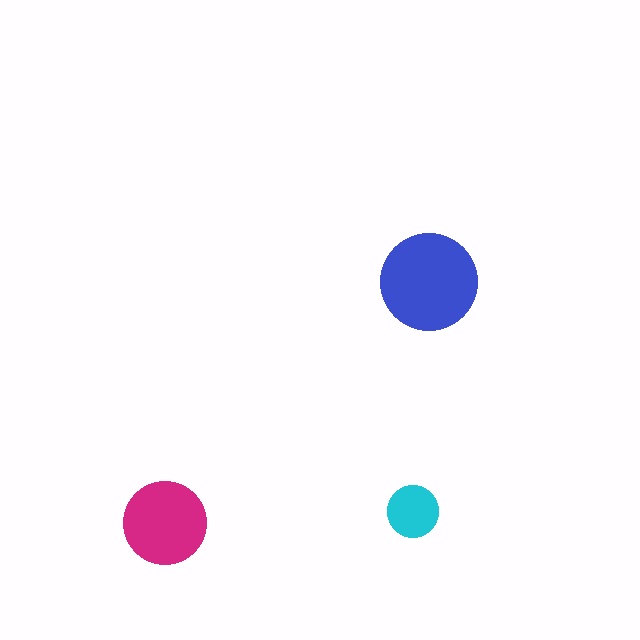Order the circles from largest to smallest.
the blue one, the magenta one, the cyan one.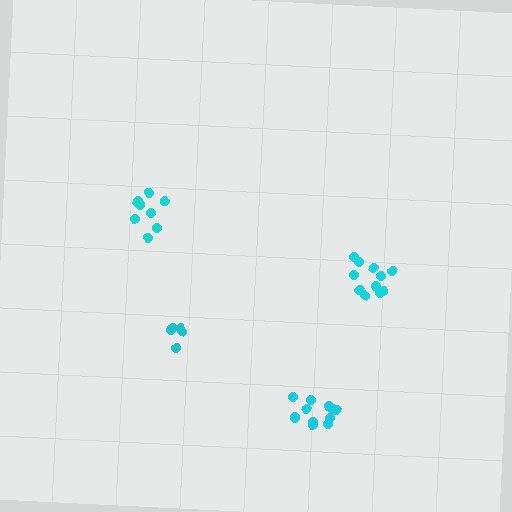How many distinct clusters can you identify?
There are 4 distinct clusters.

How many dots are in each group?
Group 1: 11 dots, Group 2: 11 dots, Group 3: 5 dots, Group 4: 9 dots (36 total).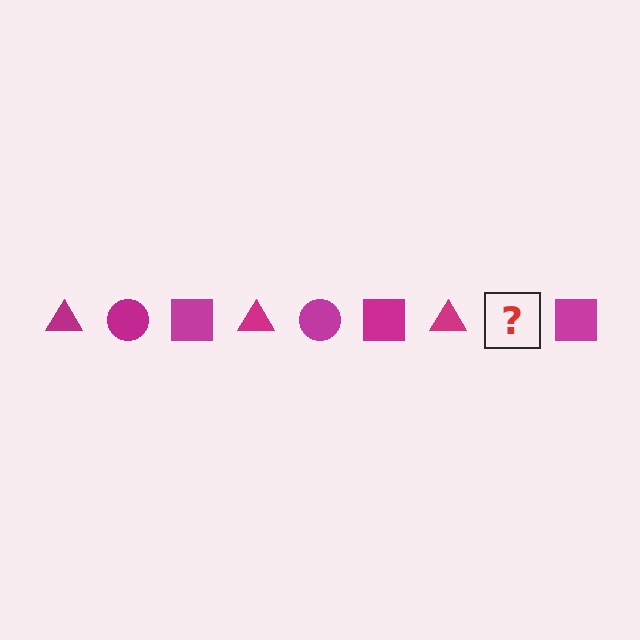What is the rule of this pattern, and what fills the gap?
The rule is that the pattern cycles through triangle, circle, square shapes in magenta. The gap should be filled with a magenta circle.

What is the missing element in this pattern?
The missing element is a magenta circle.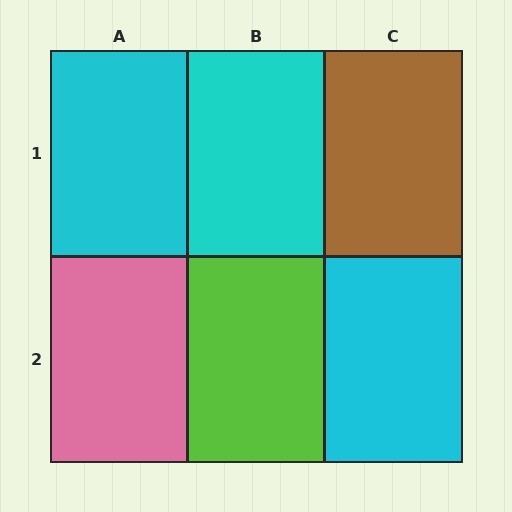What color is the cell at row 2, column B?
Lime.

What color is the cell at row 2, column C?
Cyan.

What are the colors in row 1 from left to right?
Cyan, cyan, brown.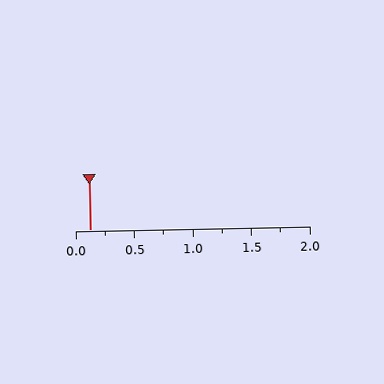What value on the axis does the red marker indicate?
The marker indicates approximately 0.12.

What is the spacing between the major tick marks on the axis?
The major ticks are spaced 0.5 apart.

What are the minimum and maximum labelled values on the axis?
The axis runs from 0.0 to 2.0.